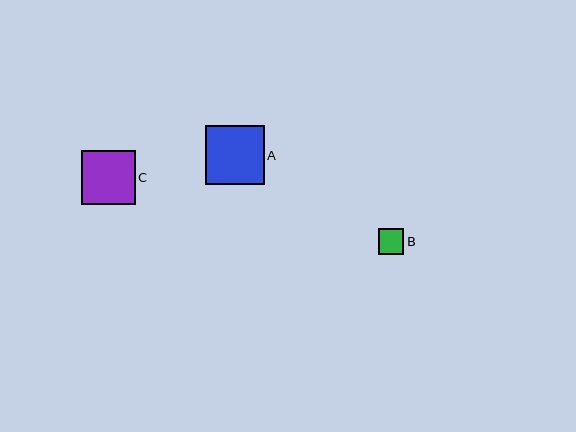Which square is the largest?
Square A is the largest with a size of approximately 59 pixels.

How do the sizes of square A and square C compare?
Square A and square C are approximately the same size.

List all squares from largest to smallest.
From largest to smallest: A, C, B.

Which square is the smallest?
Square B is the smallest with a size of approximately 25 pixels.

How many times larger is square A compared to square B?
Square A is approximately 2.3 times the size of square B.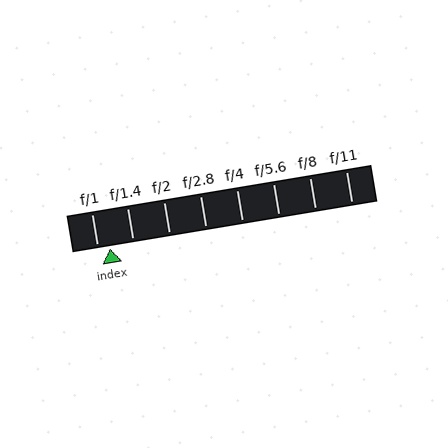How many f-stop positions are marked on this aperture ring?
There are 8 f-stop positions marked.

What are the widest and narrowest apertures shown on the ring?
The widest aperture shown is f/1 and the narrowest is f/11.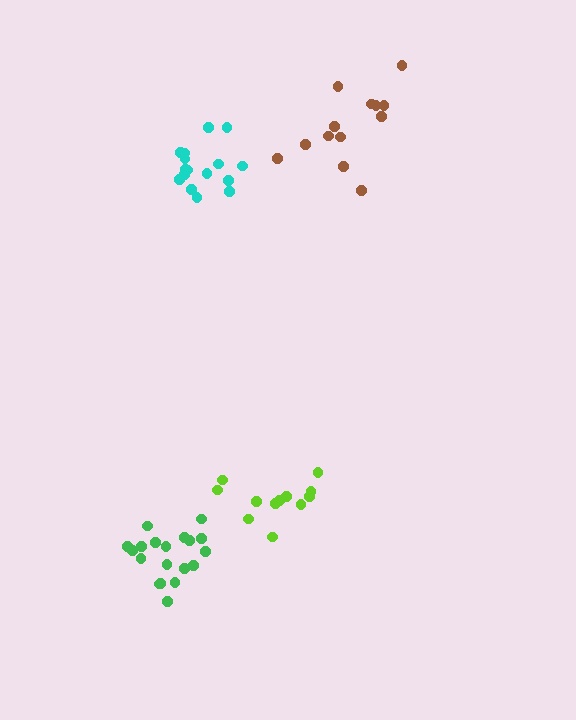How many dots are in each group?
Group 1: 13 dots, Group 2: 19 dots, Group 3: 13 dots, Group 4: 16 dots (61 total).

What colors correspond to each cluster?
The clusters are colored: lime, green, brown, cyan.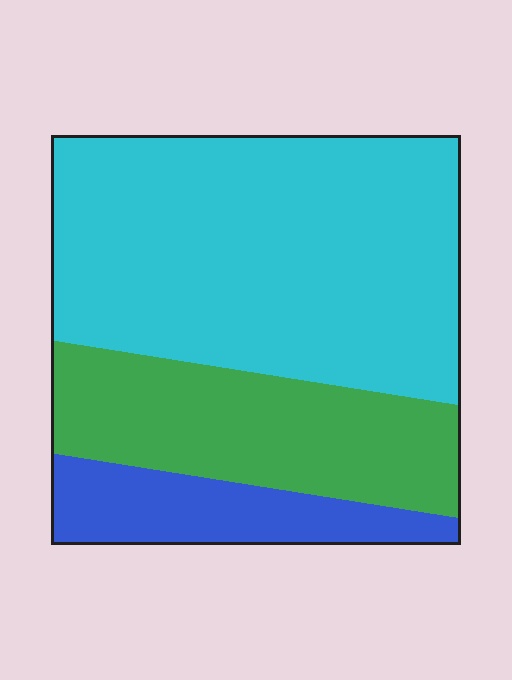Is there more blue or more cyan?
Cyan.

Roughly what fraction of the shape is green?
Green covers 28% of the shape.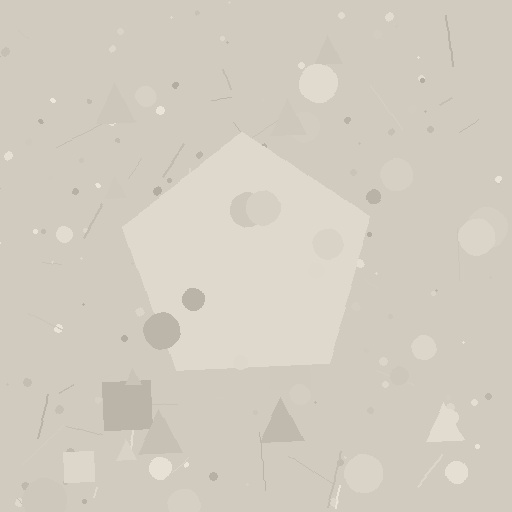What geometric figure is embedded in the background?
A pentagon is embedded in the background.